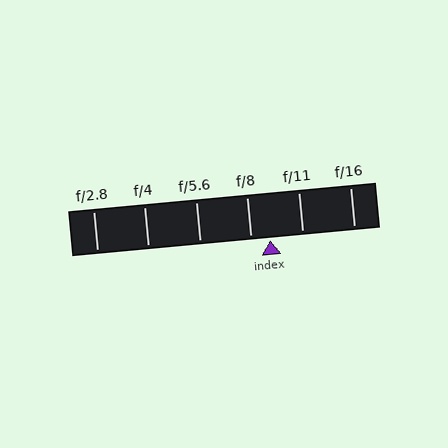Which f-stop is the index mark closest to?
The index mark is closest to f/8.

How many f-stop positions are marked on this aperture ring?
There are 6 f-stop positions marked.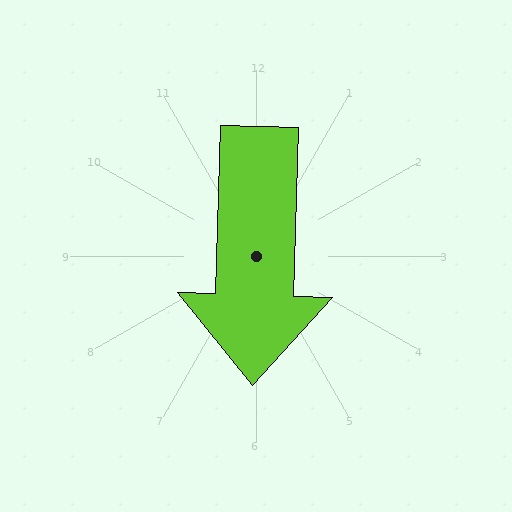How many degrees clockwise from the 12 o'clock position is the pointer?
Approximately 182 degrees.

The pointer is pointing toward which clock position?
Roughly 6 o'clock.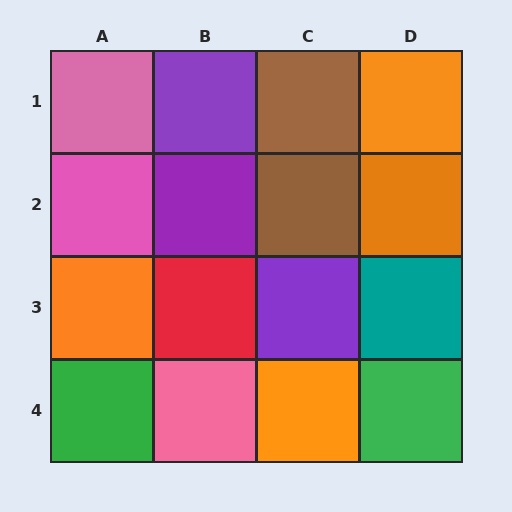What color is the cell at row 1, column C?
Brown.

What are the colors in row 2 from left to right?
Pink, purple, brown, orange.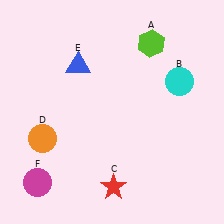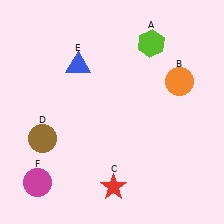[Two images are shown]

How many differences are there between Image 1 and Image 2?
There are 2 differences between the two images.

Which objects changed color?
B changed from cyan to orange. D changed from orange to brown.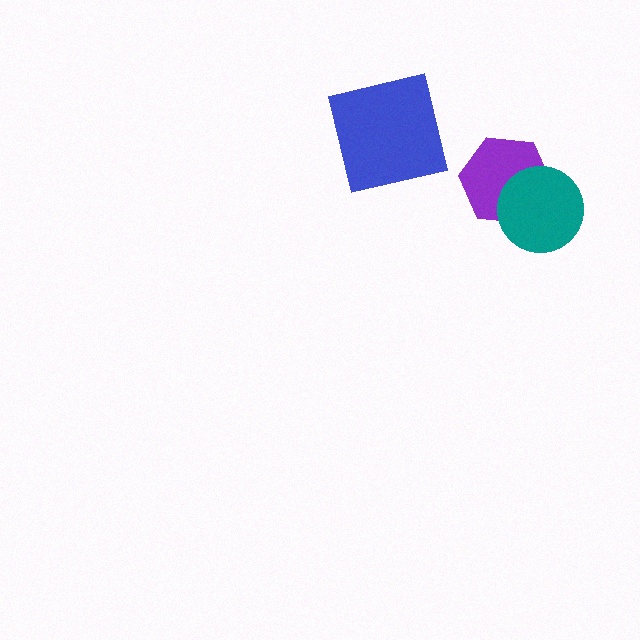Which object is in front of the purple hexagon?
The teal circle is in front of the purple hexagon.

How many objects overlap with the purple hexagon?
1 object overlaps with the purple hexagon.